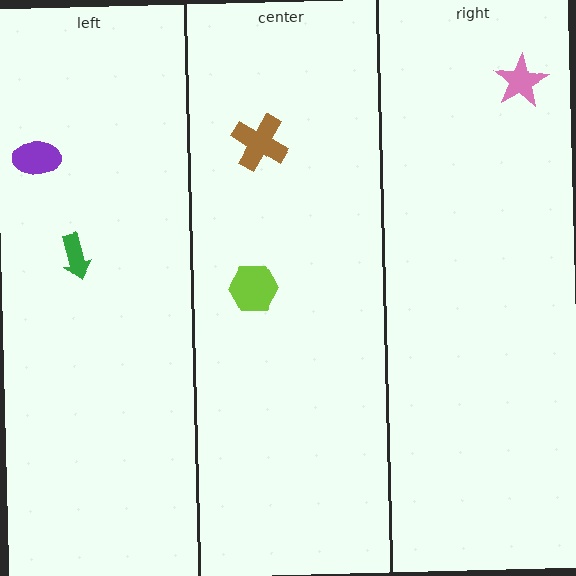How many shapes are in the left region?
2.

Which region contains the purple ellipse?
The left region.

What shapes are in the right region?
The pink star.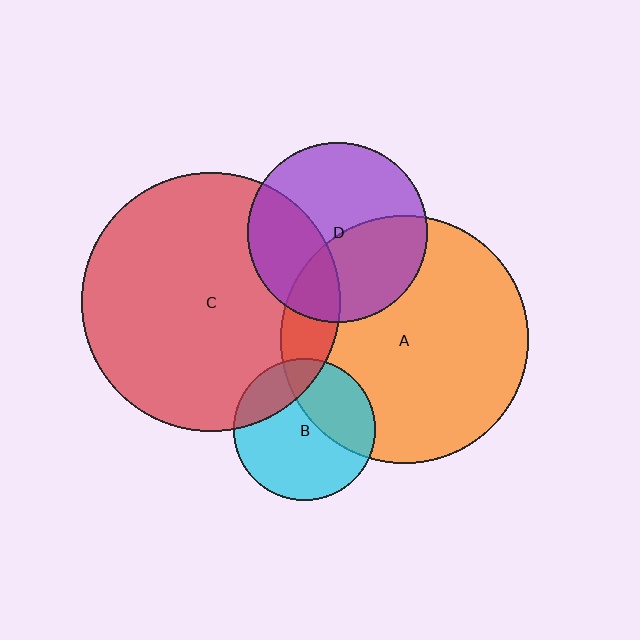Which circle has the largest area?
Circle C (red).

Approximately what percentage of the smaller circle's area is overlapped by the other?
Approximately 20%.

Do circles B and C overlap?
Yes.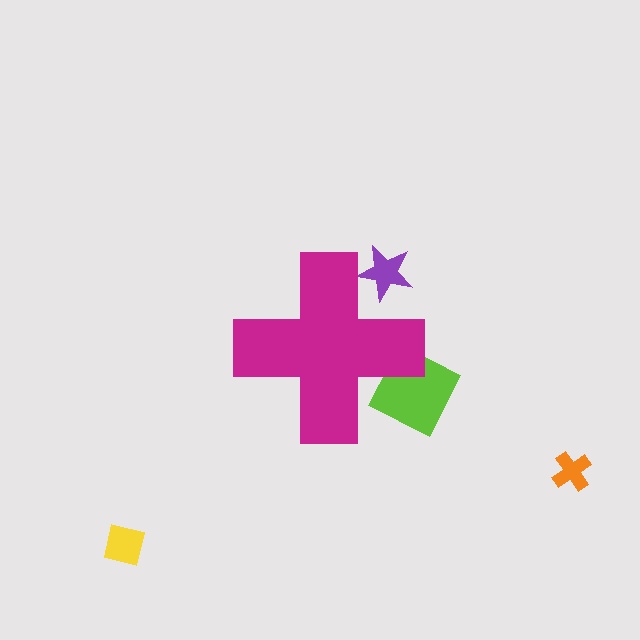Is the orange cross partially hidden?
No, the orange cross is fully visible.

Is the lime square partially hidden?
Yes, the lime square is partially hidden behind the magenta cross.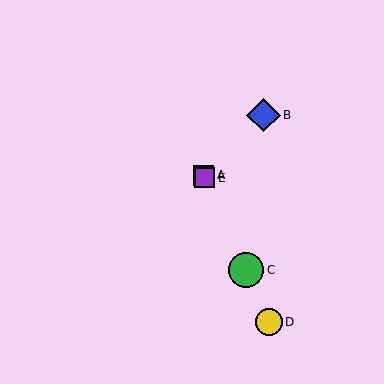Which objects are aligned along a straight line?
Objects A, C, D, E are aligned along a straight line.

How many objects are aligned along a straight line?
4 objects (A, C, D, E) are aligned along a straight line.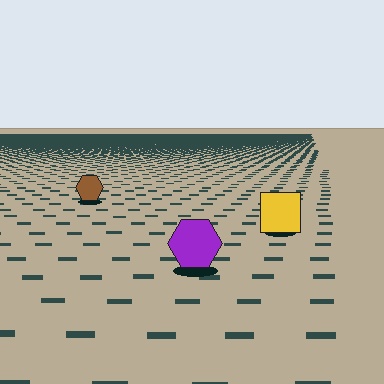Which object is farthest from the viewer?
The brown hexagon is farthest from the viewer. It appears smaller and the ground texture around it is denser.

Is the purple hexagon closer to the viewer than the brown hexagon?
Yes. The purple hexagon is closer — you can tell from the texture gradient: the ground texture is coarser near it.